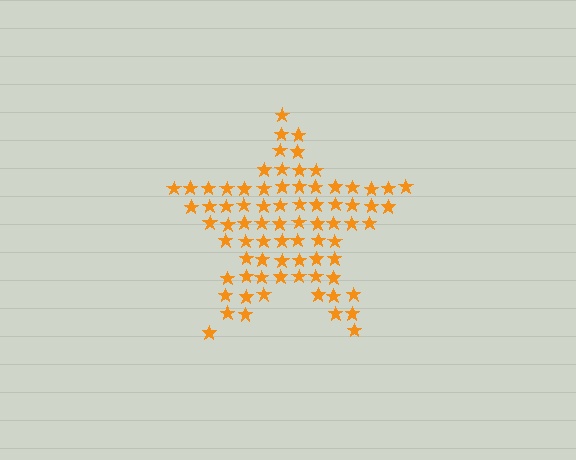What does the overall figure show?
The overall figure shows a star.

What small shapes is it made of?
It is made of small stars.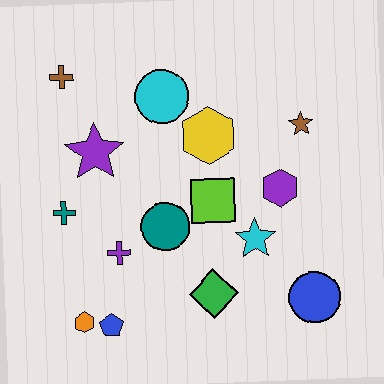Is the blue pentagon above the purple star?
No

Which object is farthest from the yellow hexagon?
The orange hexagon is farthest from the yellow hexagon.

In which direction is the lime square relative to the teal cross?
The lime square is to the right of the teal cross.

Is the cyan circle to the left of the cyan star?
Yes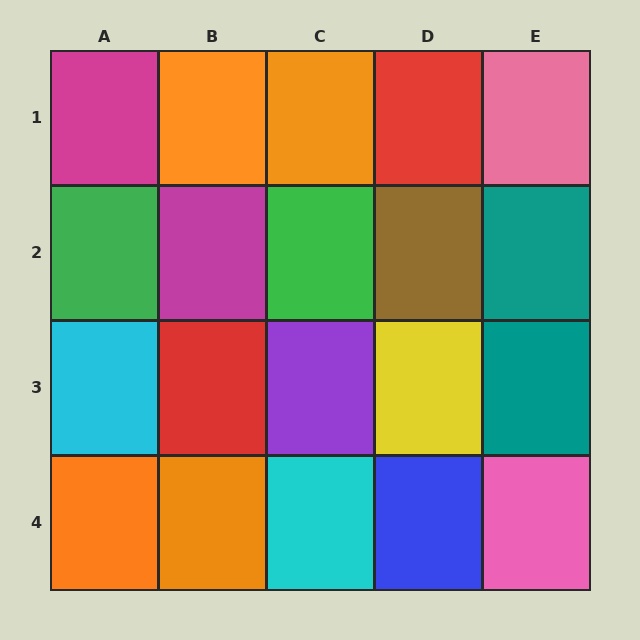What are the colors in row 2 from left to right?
Green, magenta, green, brown, teal.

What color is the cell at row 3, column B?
Red.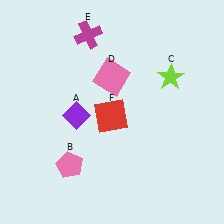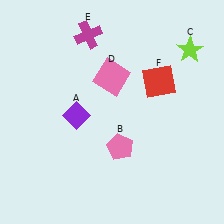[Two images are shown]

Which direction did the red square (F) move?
The red square (F) moved right.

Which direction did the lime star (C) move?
The lime star (C) moved up.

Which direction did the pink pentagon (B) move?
The pink pentagon (B) moved right.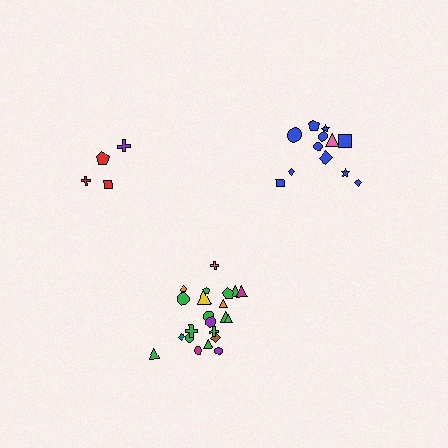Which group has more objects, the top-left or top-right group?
The top-right group.